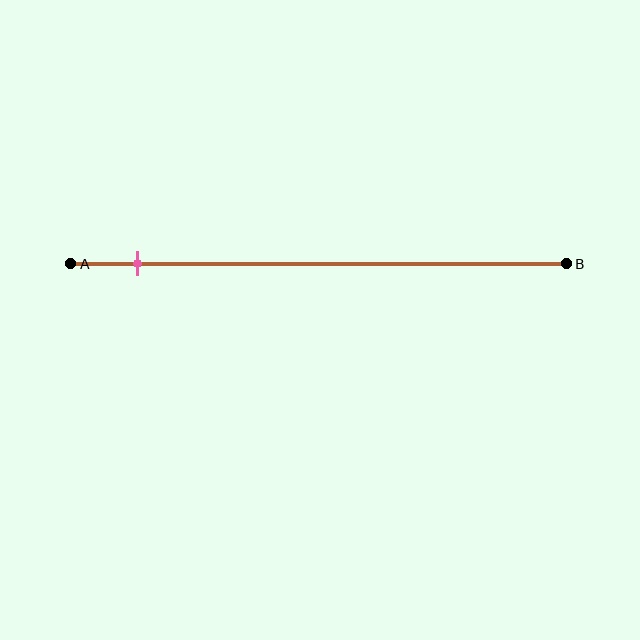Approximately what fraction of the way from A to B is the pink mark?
The pink mark is approximately 15% of the way from A to B.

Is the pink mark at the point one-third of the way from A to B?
No, the mark is at about 15% from A, not at the 33% one-third point.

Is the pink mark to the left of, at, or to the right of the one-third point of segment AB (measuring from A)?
The pink mark is to the left of the one-third point of segment AB.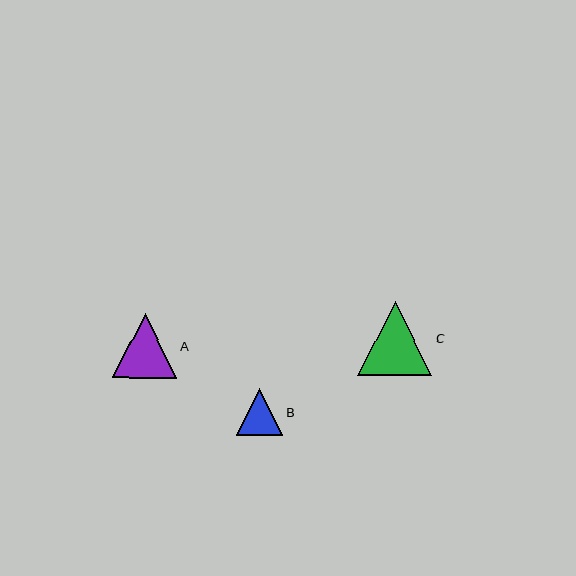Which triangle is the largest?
Triangle C is the largest with a size of approximately 74 pixels.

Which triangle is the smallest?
Triangle B is the smallest with a size of approximately 47 pixels.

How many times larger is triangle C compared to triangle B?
Triangle C is approximately 1.6 times the size of triangle B.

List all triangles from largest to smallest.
From largest to smallest: C, A, B.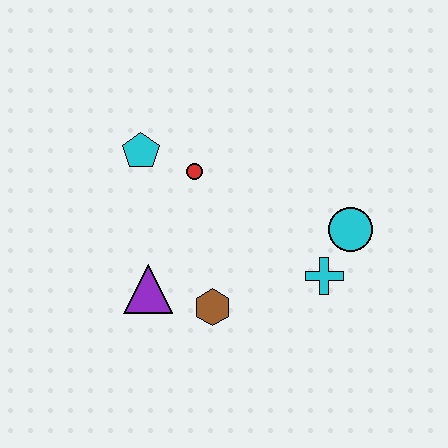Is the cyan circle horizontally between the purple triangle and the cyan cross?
No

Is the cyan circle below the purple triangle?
No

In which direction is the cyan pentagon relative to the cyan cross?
The cyan pentagon is to the left of the cyan cross.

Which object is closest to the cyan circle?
The cyan cross is closest to the cyan circle.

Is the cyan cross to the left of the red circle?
No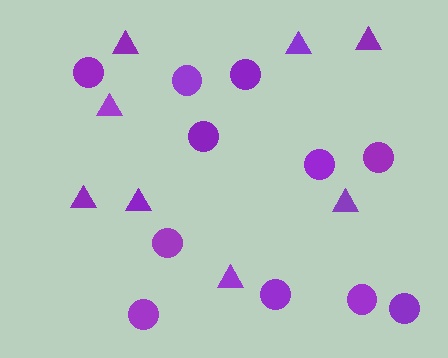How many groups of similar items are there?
There are 2 groups: one group of triangles (8) and one group of circles (11).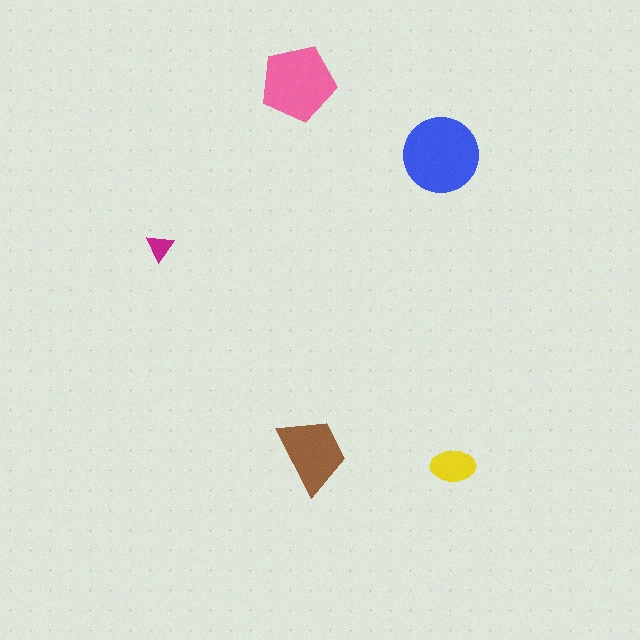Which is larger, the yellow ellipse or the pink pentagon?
The pink pentagon.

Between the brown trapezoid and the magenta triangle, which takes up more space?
The brown trapezoid.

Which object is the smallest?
The magenta triangle.